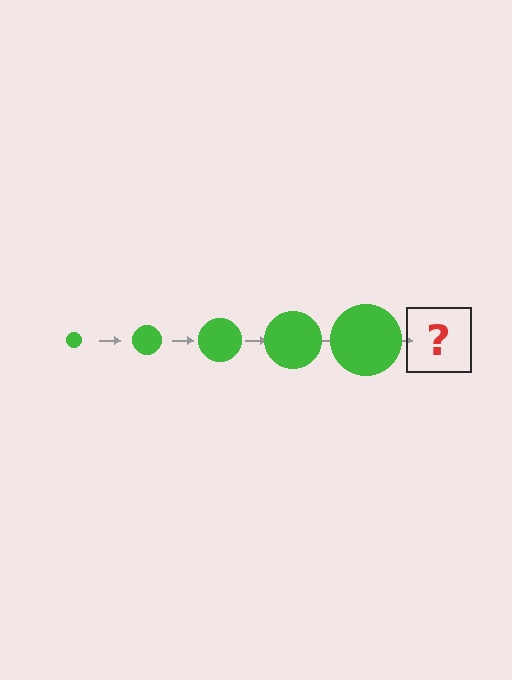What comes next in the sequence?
The next element should be a green circle, larger than the previous one.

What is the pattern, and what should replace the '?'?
The pattern is that the circle gets progressively larger each step. The '?' should be a green circle, larger than the previous one.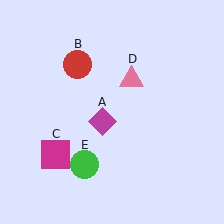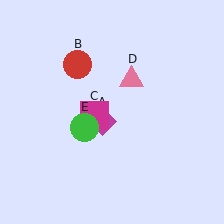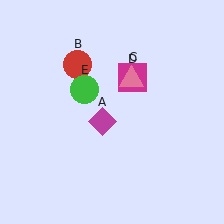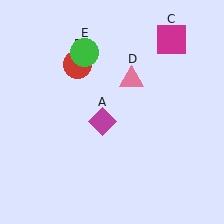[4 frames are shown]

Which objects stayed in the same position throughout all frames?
Magenta diamond (object A) and red circle (object B) and pink triangle (object D) remained stationary.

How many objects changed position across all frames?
2 objects changed position: magenta square (object C), green circle (object E).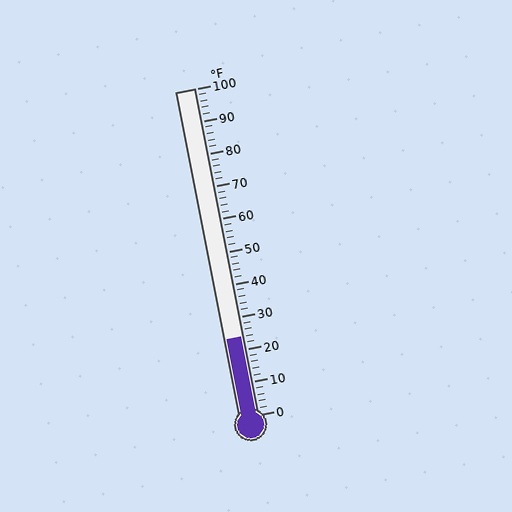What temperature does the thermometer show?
The thermometer shows approximately 24°F.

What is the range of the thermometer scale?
The thermometer scale ranges from 0°F to 100°F.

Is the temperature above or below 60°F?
The temperature is below 60°F.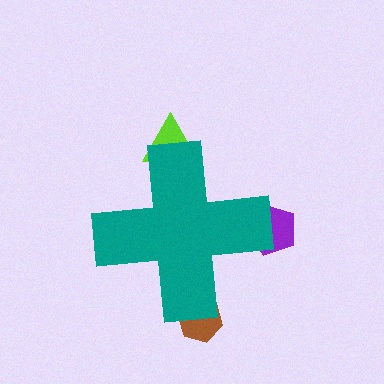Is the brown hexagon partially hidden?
Yes, the brown hexagon is partially hidden behind the teal cross.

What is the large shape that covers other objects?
A teal cross.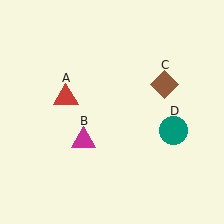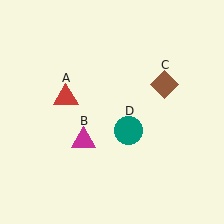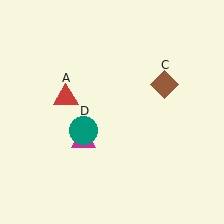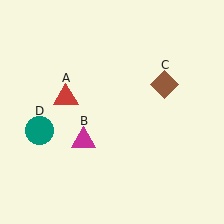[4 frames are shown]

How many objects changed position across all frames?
1 object changed position: teal circle (object D).